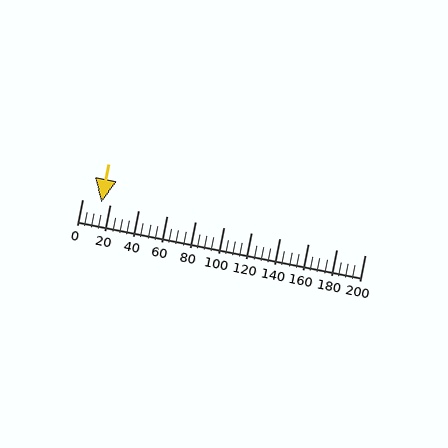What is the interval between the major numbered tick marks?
The major tick marks are spaced 20 units apart.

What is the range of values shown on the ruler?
The ruler shows values from 0 to 200.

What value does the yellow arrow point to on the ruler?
The yellow arrow points to approximately 13.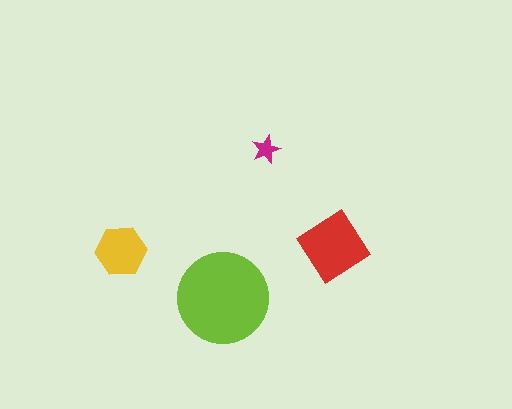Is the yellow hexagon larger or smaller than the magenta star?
Larger.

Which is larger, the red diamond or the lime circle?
The lime circle.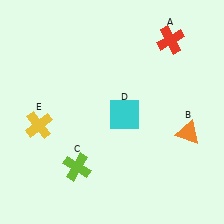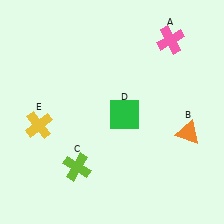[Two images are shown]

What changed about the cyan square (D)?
In Image 1, D is cyan. In Image 2, it changed to green.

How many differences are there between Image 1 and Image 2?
There are 2 differences between the two images.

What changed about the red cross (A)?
In Image 1, A is red. In Image 2, it changed to pink.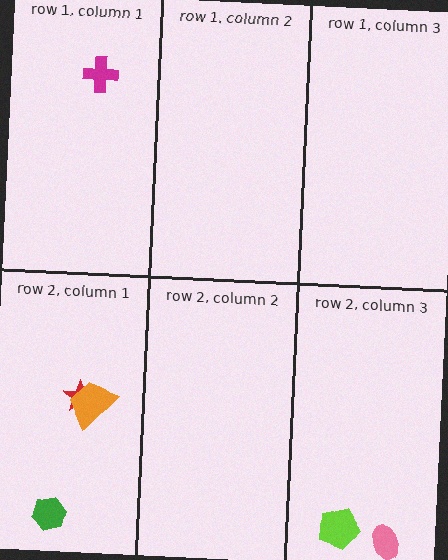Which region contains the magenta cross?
The row 1, column 1 region.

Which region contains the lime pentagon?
The row 2, column 3 region.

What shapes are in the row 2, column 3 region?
The pink ellipse, the lime pentagon.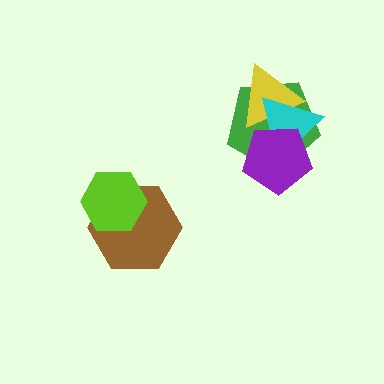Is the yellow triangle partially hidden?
Yes, it is partially covered by another shape.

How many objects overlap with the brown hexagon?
1 object overlaps with the brown hexagon.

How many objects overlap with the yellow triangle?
3 objects overlap with the yellow triangle.